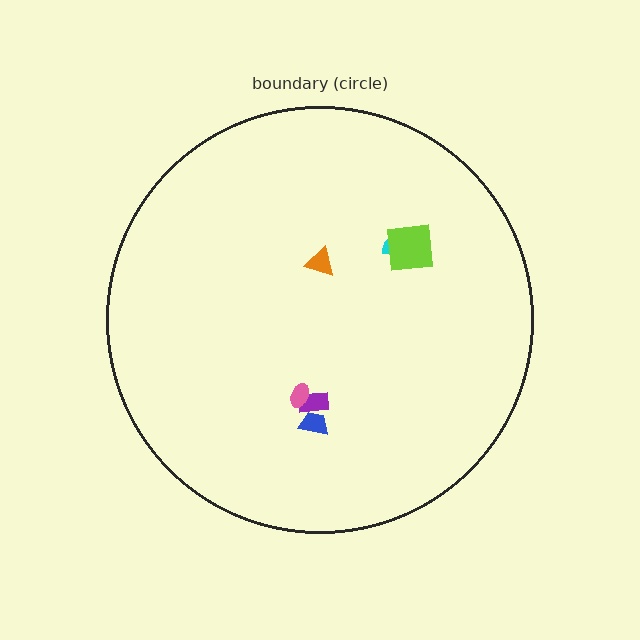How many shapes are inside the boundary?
6 inside, 0 outside.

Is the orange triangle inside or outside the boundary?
Inside.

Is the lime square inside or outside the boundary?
Inside.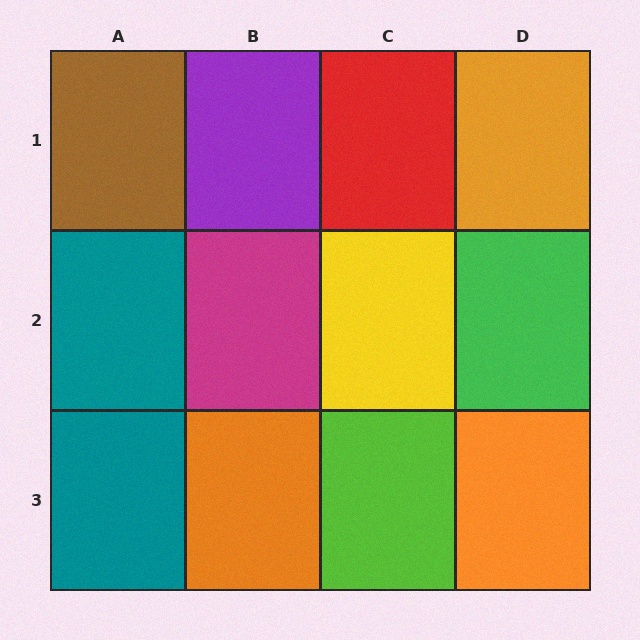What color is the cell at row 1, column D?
Orange.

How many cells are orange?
3 cells are orange.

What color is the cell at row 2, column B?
Magenta.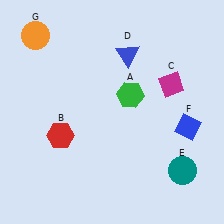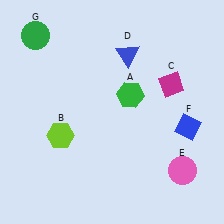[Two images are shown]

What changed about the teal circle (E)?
In Image 1, E is teal. In Image 2, it changed to pink.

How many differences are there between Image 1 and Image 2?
There are 3 differences between the two images.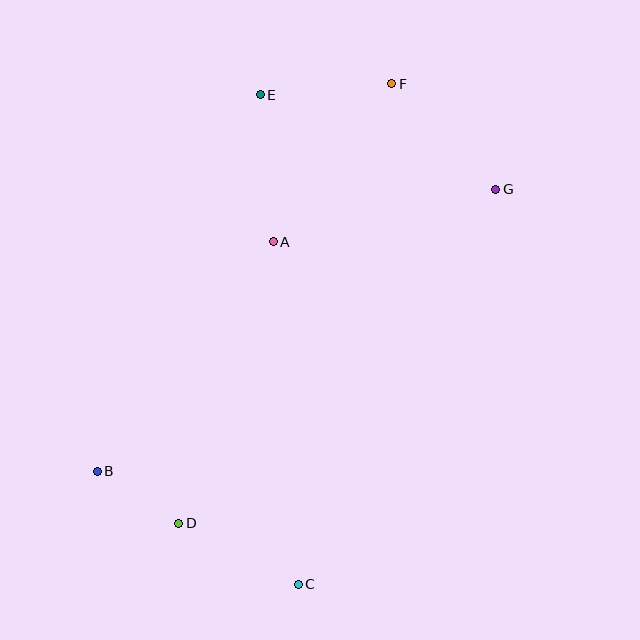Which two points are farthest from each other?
Points C and F are farthest from each other.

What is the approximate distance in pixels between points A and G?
The distance between A and G is approximately 229 pixels.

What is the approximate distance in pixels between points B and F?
The distance between B and F is approximately 487 pixels.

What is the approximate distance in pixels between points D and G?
The distance between D and G is approximately 461 pixels.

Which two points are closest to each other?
Points B and D are closest to each other.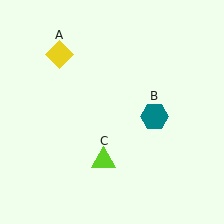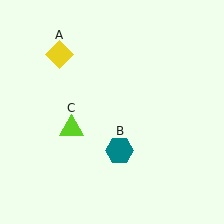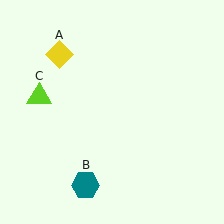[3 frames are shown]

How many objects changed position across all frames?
2 objects changed position: teal hexagon (object B), lime triangle (object C).